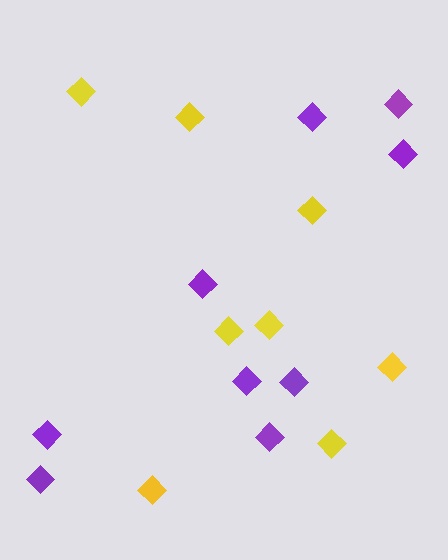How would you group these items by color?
There are 2 groups: one group of purple diamonds (9) and one group of yellow diamonds (8).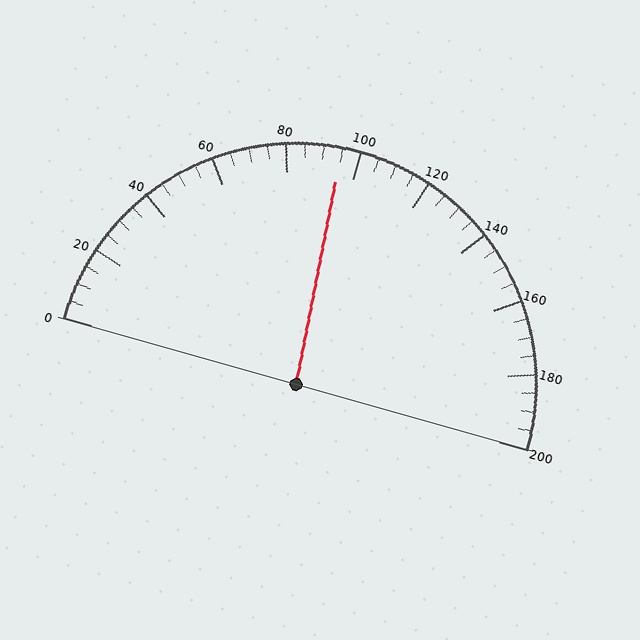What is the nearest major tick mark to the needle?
The nearest major tick mark is 100.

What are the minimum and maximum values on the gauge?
The gauge ranges from 0 to 200.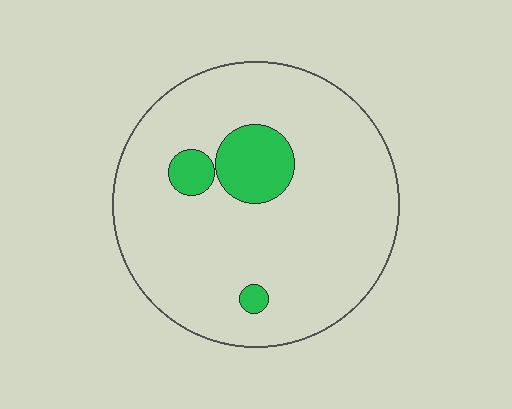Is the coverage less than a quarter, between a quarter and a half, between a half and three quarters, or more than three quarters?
Less than a quarter.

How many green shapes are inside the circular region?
3.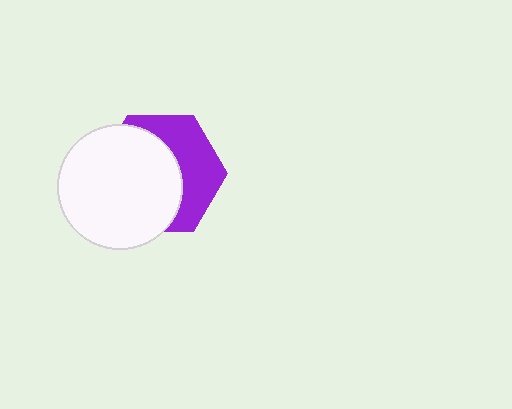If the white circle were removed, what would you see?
You would see the complete purple hexagon.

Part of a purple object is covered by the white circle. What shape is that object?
It is a hexagon.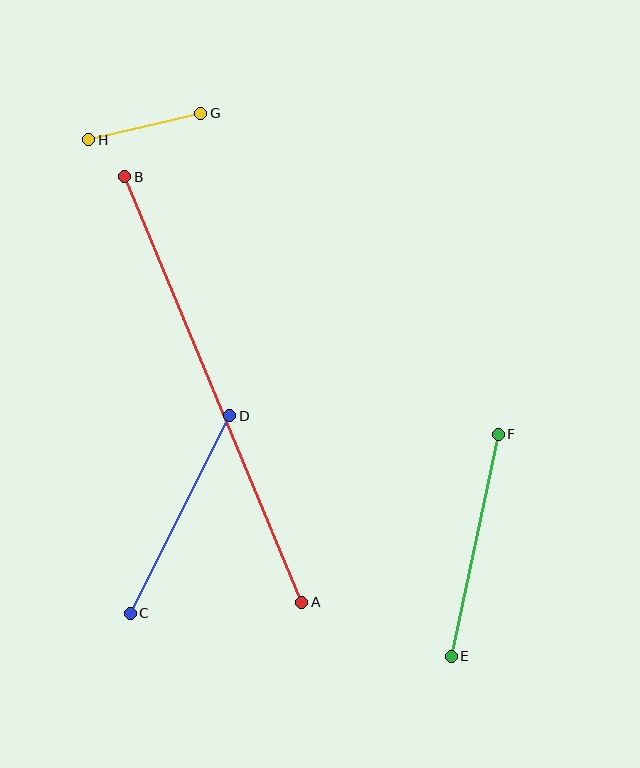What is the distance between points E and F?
The distance is approximately 227 pixels.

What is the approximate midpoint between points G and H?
The midpoint is at approximately (145, 126) pixels.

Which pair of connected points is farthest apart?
Points A and B are farthest apart.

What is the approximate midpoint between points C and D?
The midpoint is at approximately (180, 515) pixels.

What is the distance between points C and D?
The distance is approximately 221 pixels.